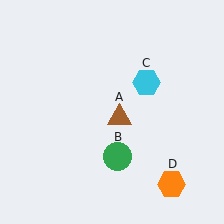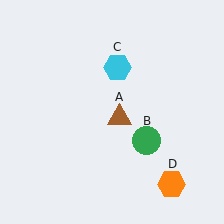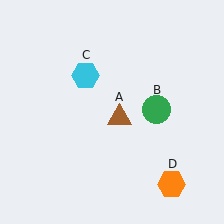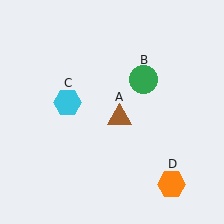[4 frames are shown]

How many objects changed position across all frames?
2 objects changed position: green circle (object B), cyan hexagon (object C).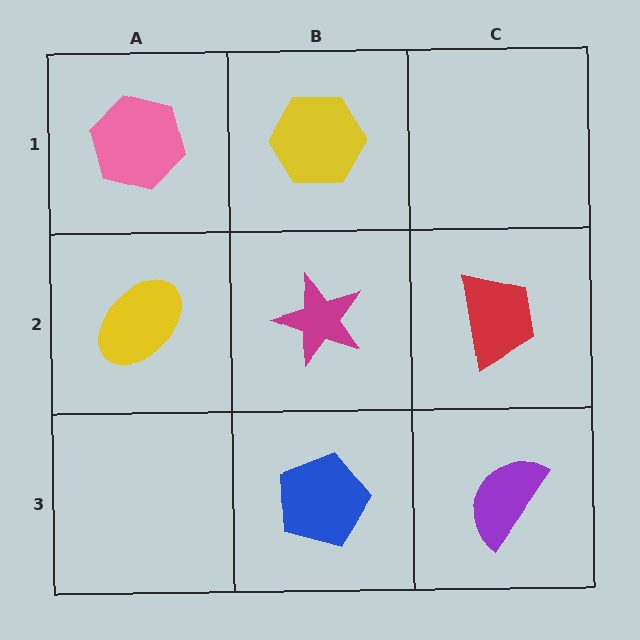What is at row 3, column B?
A blue pentagon.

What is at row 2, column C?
A red trapezoid.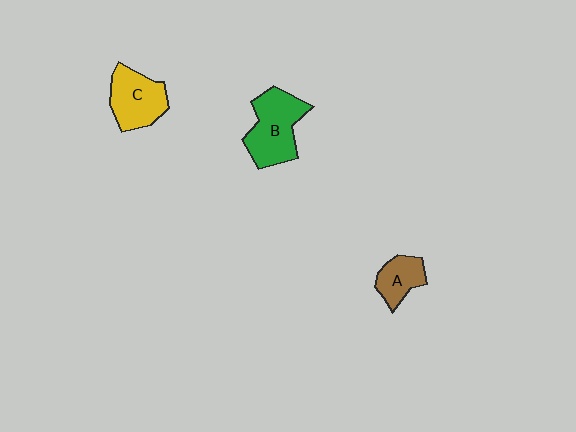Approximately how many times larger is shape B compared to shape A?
Approximately 1.9 times.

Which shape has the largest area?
Shape B (green).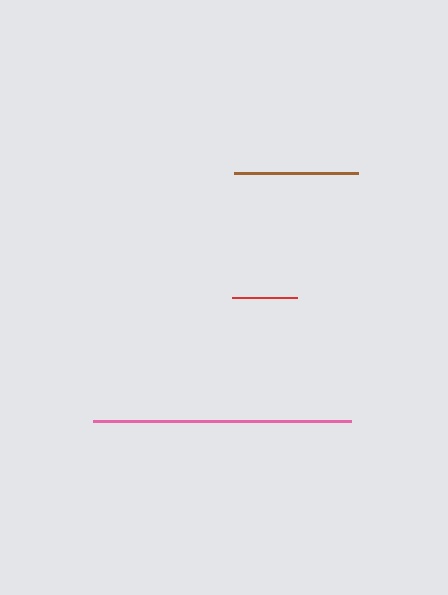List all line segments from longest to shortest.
From longest to shortest: pink, brown, red.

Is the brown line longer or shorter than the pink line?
The pink line is longer than the brown line.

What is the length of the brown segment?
The brown segment is approximately 124 pixels long.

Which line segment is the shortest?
The red line is the shortest at approximately 65 pixels.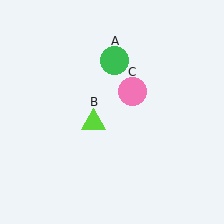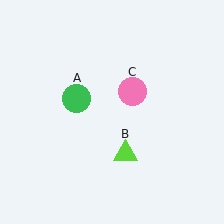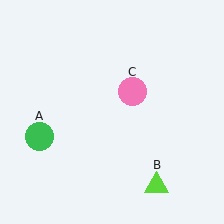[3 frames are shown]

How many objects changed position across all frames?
2 objects changed position: green circle (object A), lime triangle (object B).